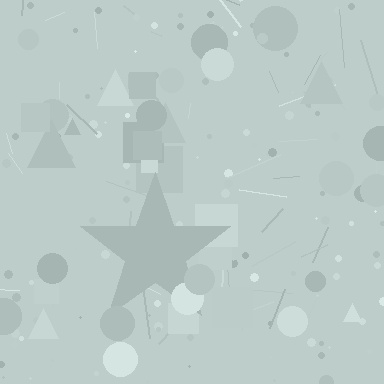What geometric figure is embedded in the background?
A star is embedded in the background.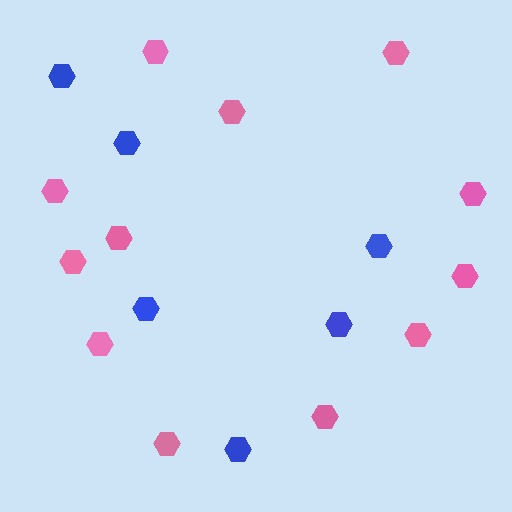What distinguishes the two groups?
There are 2 groups: one group of blue hexagons (6) and one group of pink hexagons (12).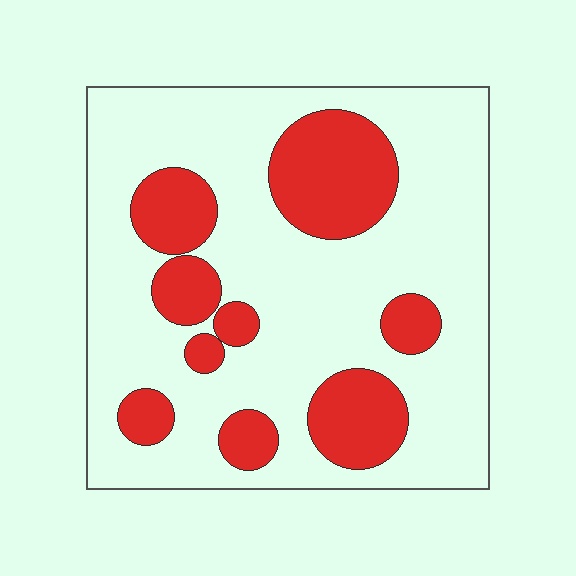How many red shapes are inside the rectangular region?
9.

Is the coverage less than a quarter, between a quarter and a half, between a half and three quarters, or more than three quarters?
Between a quarter and a half.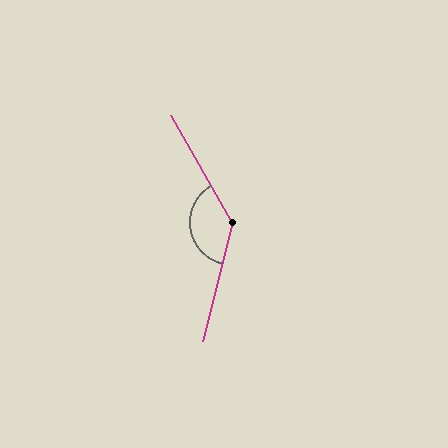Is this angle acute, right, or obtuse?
It is obtuse.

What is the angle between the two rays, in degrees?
Approximately 136 degrees.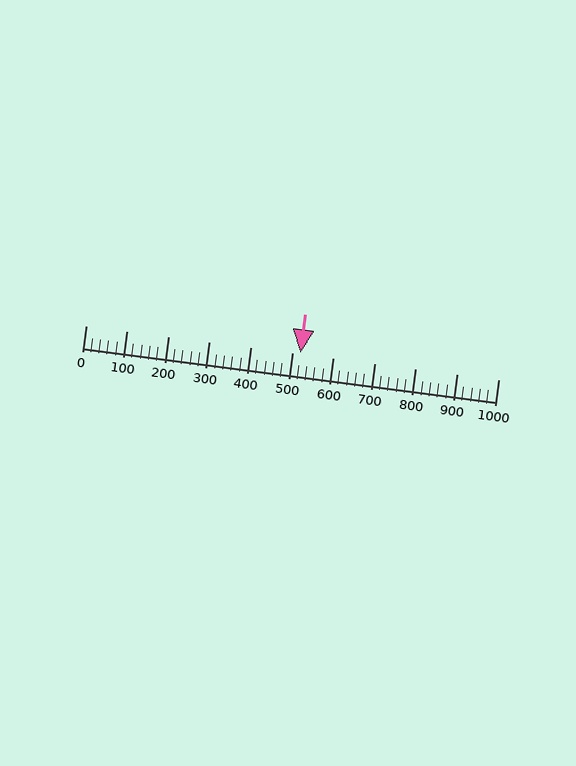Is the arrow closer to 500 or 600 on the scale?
The arrow is closer to 500.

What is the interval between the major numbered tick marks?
The major tick marks are spaced 100 units apart.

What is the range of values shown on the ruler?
The ruler shows values from 0 to 1000.